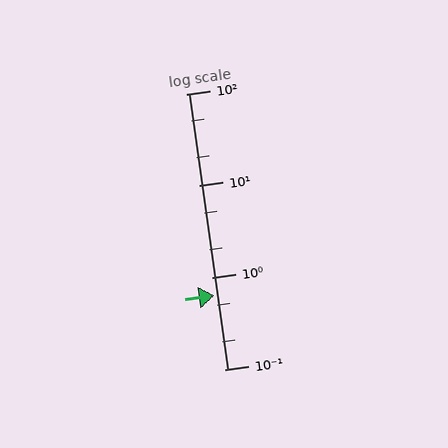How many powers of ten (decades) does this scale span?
The scale spans 3 decades, from 0.1 to 100.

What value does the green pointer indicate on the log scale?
The pointer indicates approximately 0.63.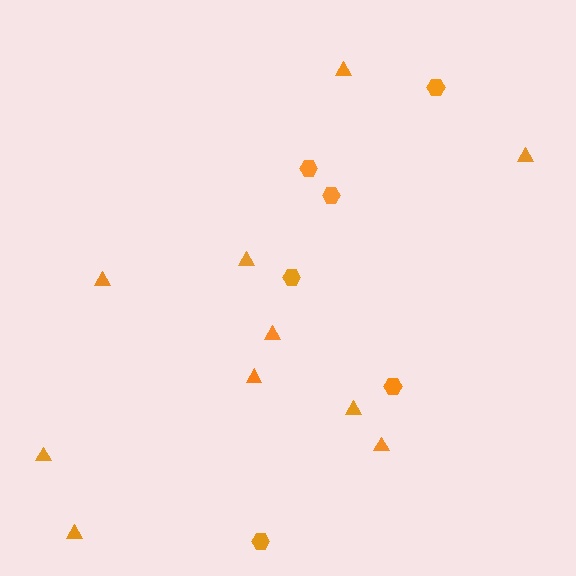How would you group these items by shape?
There are 2 groups: one group of hexagons (6) and one group of triangles (10).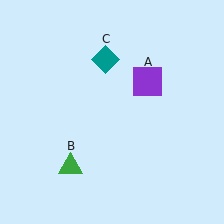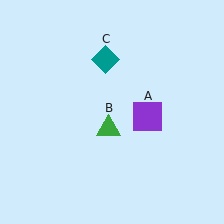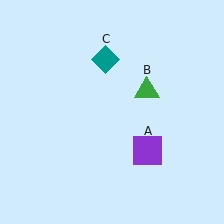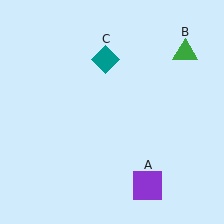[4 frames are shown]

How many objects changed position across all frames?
2 objects changed position: purple square (object A), green triangle (object B).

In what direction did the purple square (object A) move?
The purple square (object A) moved down.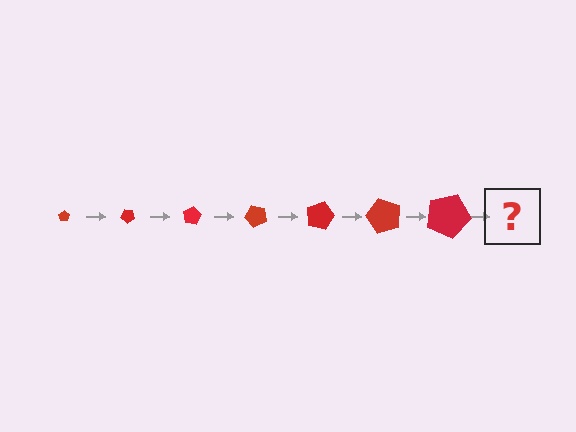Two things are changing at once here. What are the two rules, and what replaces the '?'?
The two rules are that the pentagon grows larger each step and it rotates 40 degrees each step. The '?' should be a pentagon, larger than the previous one and rotated 280 degrees from the start.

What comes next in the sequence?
The next element should be a pentagon, larger than the previous one and rotated 280 degrees from the start.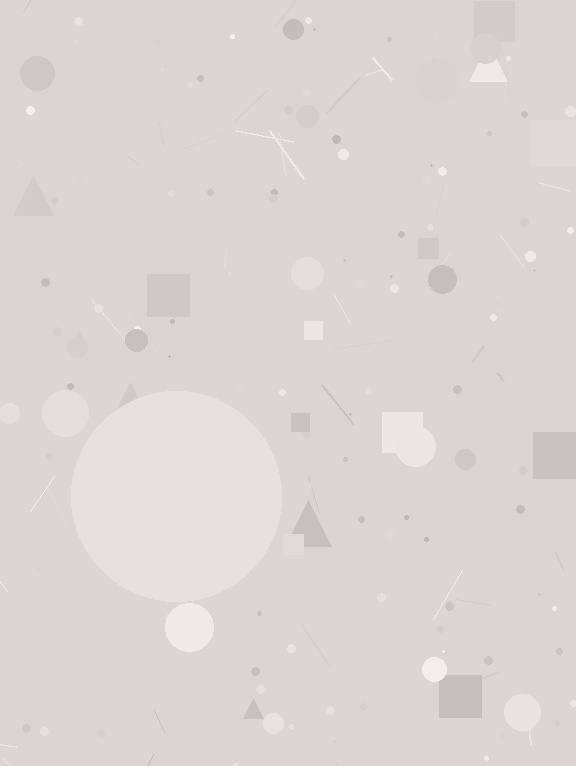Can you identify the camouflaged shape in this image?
The camouflaged shape is a circle.